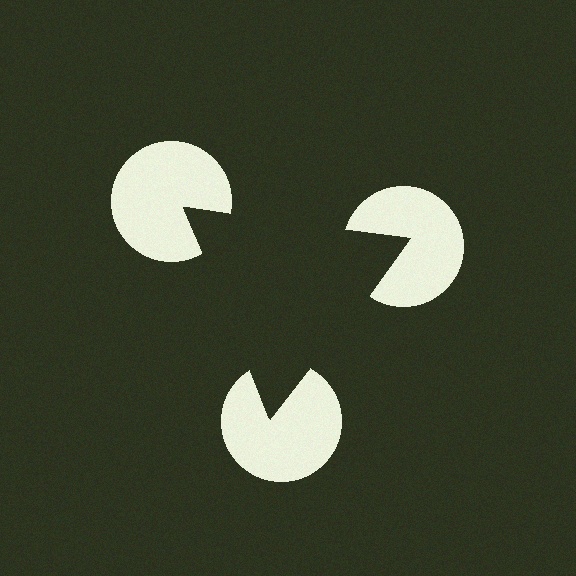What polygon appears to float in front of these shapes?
An illusory triangle — its edges are inferred from the aligned wedge cuts in the pac-man discs, not physically drawn.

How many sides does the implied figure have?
3 sides.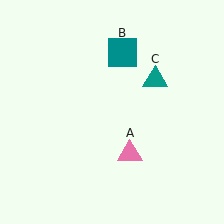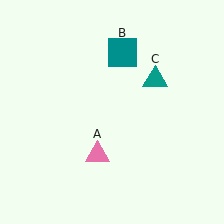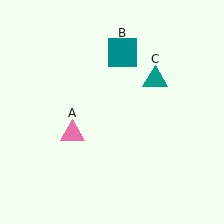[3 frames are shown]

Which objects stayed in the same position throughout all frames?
Teal square (object B) and teal triangle (object C) remained stationary.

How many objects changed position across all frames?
1 object changed position: pink triangle (object A).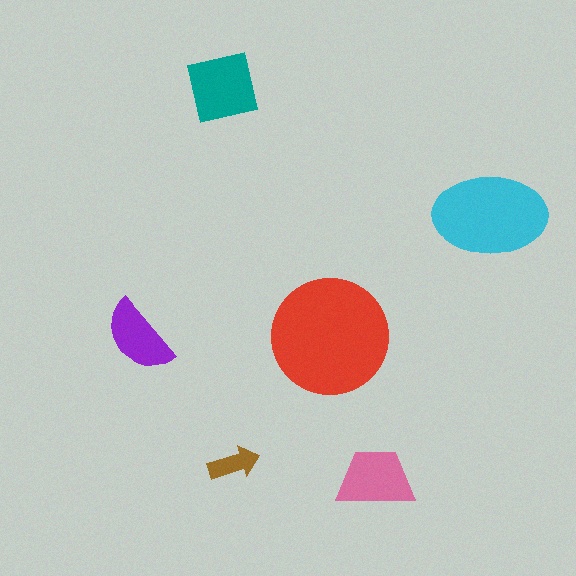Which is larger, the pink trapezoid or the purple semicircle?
The pink trapezoid.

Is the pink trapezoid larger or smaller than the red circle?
Smaller.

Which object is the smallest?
The brown arrow.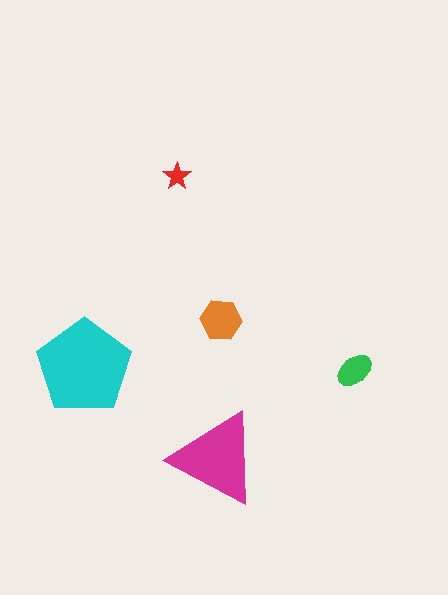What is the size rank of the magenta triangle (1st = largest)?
2nd.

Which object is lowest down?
The magenta triangle is bottommost.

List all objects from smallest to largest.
The red star, the green ellipse, the orange hexagon, the magenta triangle, the cyan pentagon.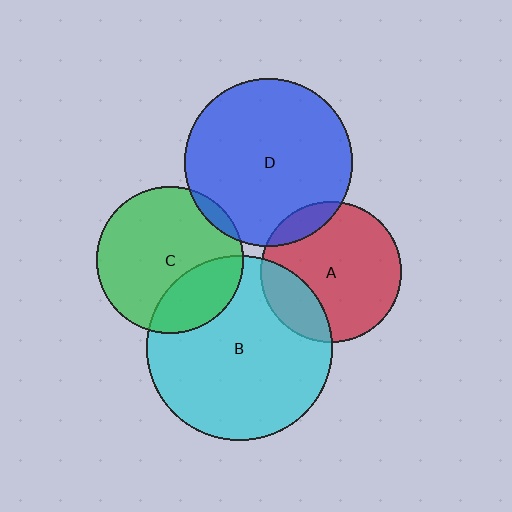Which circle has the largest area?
Circle B (cyan).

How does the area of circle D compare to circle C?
Approximately 1.3 times.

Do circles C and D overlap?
Yes.